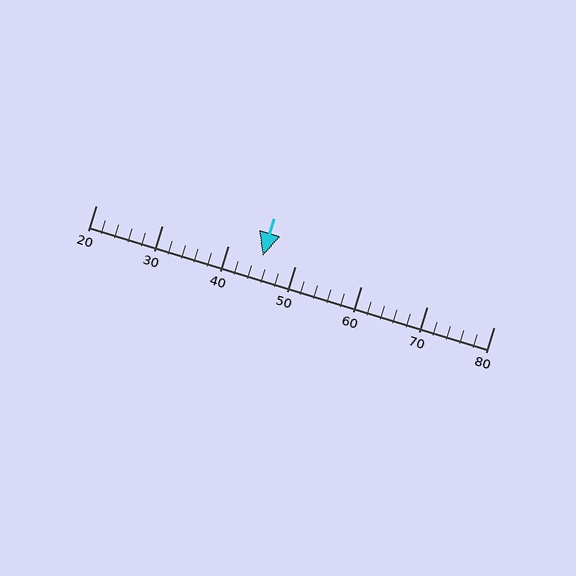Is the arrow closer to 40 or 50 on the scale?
The arrow is closer to 50.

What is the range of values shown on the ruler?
The ruler shows values from 20 to 80.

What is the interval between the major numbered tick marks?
The major tick marks are spaced 10 units apart.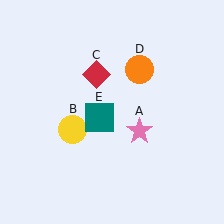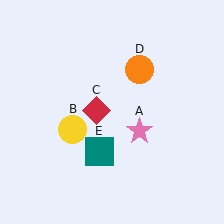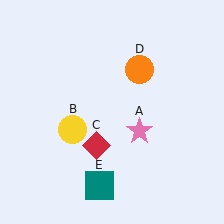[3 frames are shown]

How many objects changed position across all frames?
2 objects changed position: red diamond (object C), teal square (object E).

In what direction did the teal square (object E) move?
The teal square (object E) moved down.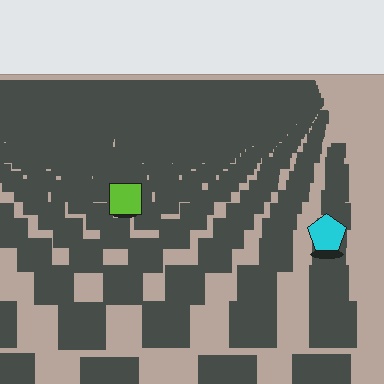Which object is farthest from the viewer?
The lime square is farthest from the viewer. It appears smaller and the ground texture around it is denser.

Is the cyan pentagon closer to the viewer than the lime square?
Yes. The cyan pentagon is closer — you can tell from the texture gradient: the ground texture is coarser near it.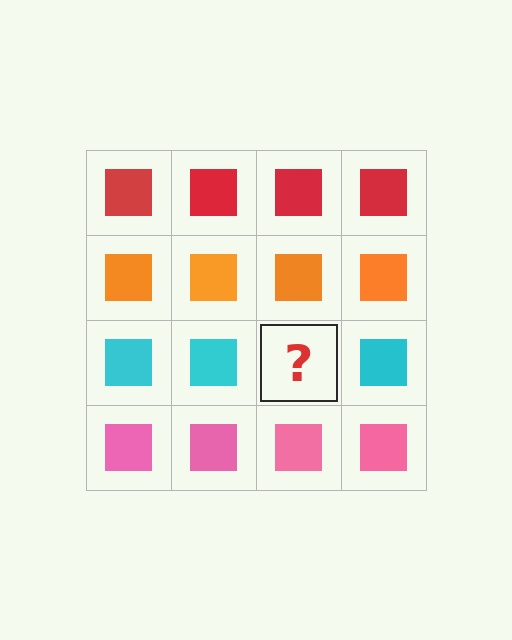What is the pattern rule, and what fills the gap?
The rule is that each row has a consistent color. The gap should be filled with a cyan square.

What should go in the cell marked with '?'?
The missing cell should contain a cyan square.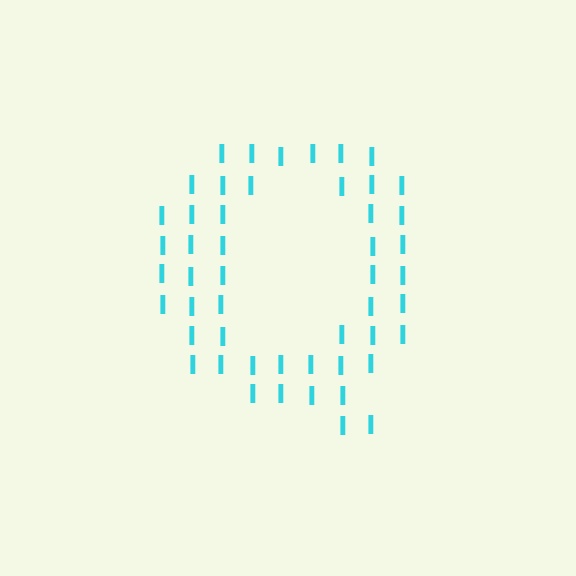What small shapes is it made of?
It is made of small letter I's.